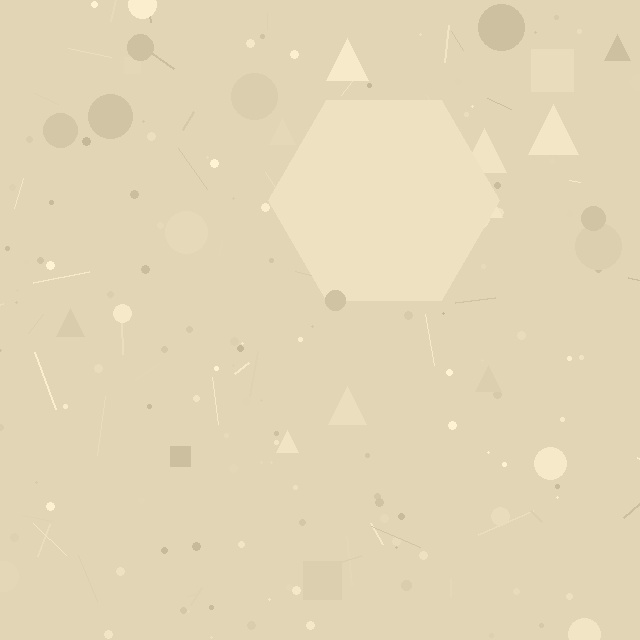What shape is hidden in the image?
A hexagon is hidden in the image.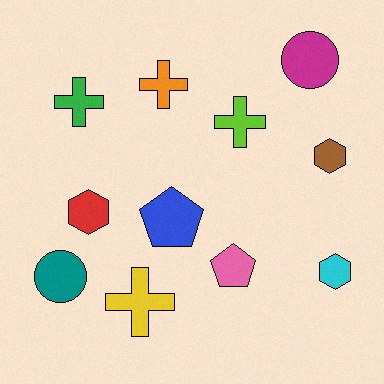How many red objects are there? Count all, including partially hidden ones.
There is 1 red object.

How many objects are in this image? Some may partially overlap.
There are 11 objects.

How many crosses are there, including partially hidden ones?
There are 4 crosses.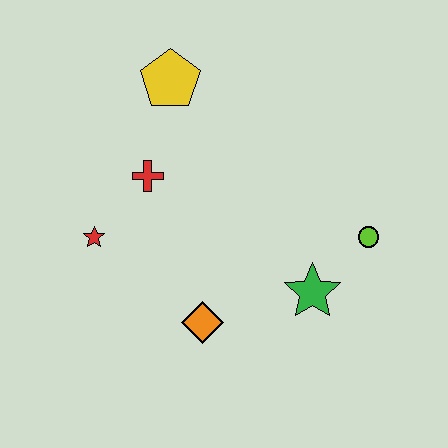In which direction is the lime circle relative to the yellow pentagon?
The lime circle is to the right of the yellow pentagon.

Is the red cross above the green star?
Yes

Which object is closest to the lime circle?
The green star is closest to the lime circle.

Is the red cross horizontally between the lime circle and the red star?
Yes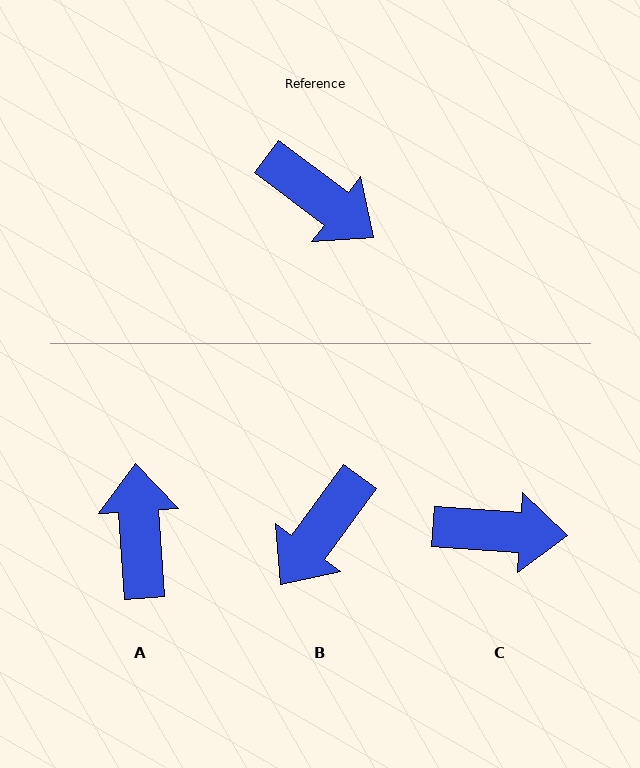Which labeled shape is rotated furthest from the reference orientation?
A, about 131 degrees away.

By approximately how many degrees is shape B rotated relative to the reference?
Approximately 90 degrees clockwise.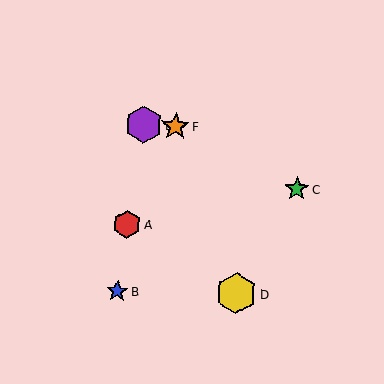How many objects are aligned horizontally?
2 objects (E, F) are aligned horizontally.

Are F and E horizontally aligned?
Yes, both are at y≈126.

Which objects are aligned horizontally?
Objects E, F are aligned horizontally.